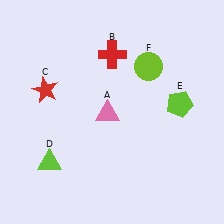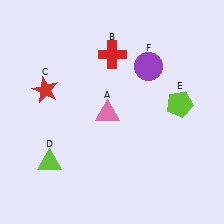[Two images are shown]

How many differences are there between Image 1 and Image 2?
There is 1 difference between the two images.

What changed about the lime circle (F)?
In Image 1, F is lime. In Image 2, it changed to purple.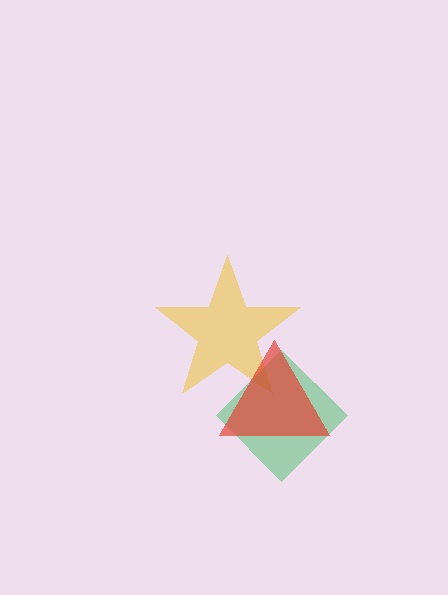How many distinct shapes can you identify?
There are 3 distinct shapes: a yellow star, a green diamond, a red triangle.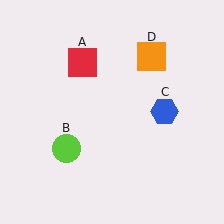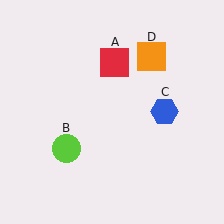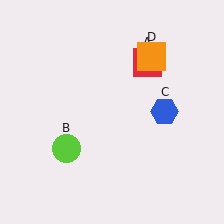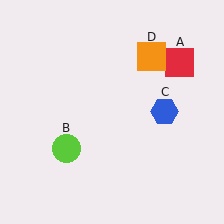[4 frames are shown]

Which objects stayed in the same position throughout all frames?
Lime circle (object B) and blue hexagon (object C) and orange square (object D) remained stationary.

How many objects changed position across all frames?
1 object changed position: red square (object A).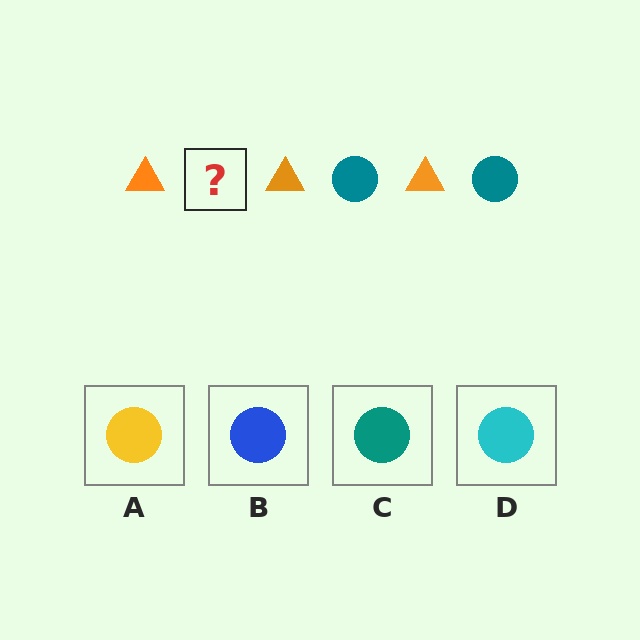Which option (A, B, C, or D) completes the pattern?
C.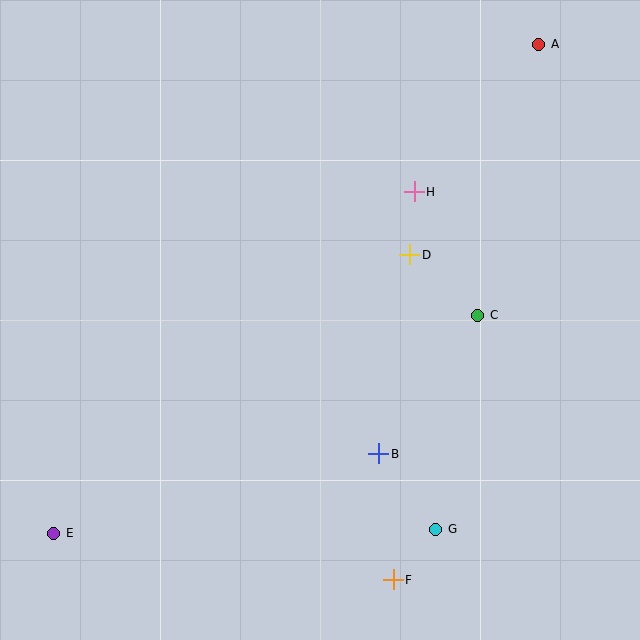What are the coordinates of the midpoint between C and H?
The midpoint between C and H is at (446, 253).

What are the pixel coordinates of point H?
Point H is at (414, 192).